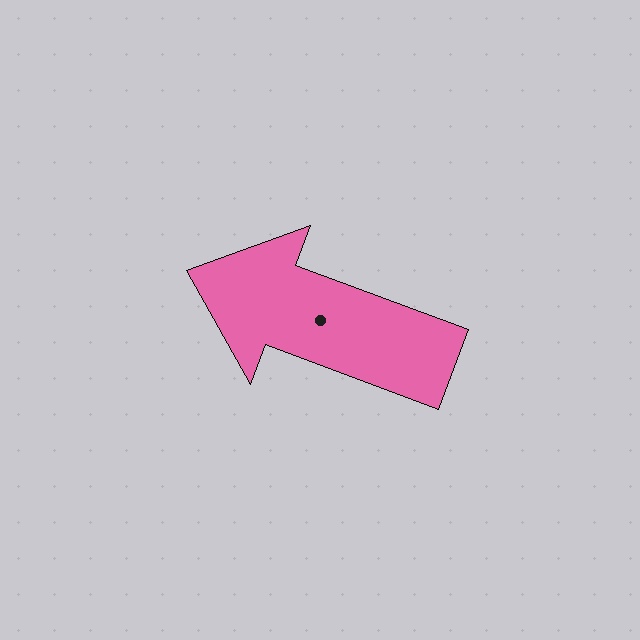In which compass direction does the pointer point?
West.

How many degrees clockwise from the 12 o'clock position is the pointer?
Approximately 291 degrees.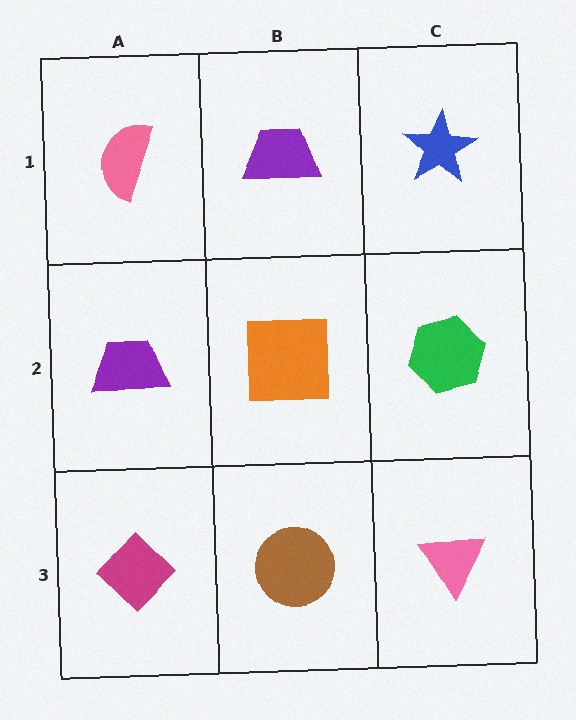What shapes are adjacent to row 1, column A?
A purple trapezoid (row 2, column A), a purple trapezoid (row 1, column B).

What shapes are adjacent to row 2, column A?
A pink semicircle (row 1, column A), a magenta diamond (row 3, column A), an orange square (row 2, column B).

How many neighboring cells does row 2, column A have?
3.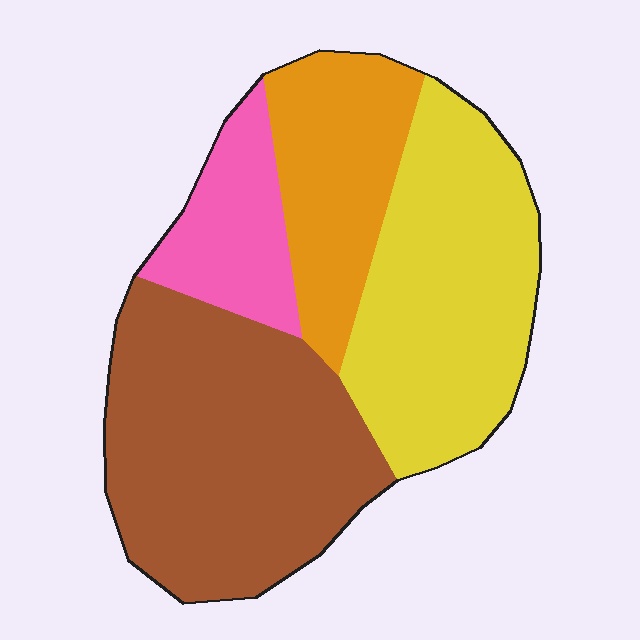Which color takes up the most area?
Brown, at roughly 40%.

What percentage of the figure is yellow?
Yellow covers 31% of the figure.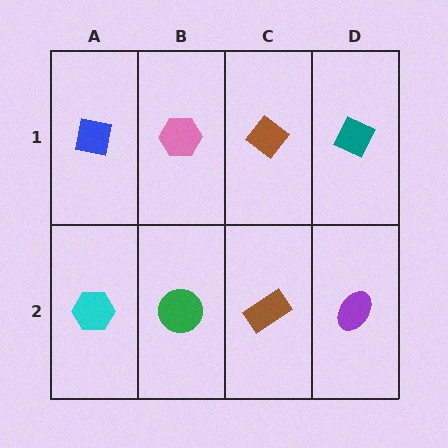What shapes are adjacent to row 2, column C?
A brown diamond (row 1, column C), a green circle (row 2, column B), a purple ellipse (row 2, column D).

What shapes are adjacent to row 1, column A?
A cyan hexagon (row 2, column A), a pink hexagon (row 1, column B).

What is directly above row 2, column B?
A pink hexagon.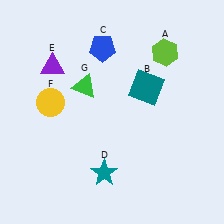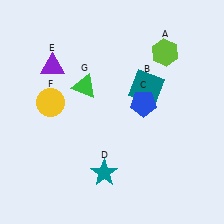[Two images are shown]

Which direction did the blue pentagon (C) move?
The blue pentagon (C) moved down.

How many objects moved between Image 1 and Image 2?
1 object moved between the two images.